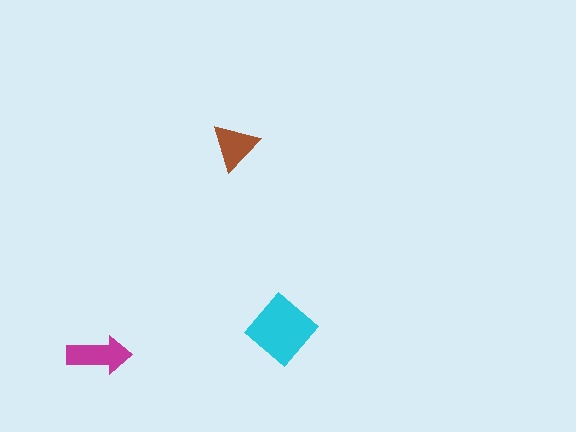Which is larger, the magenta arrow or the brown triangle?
The magenta arrow.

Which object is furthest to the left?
The magenta arrow is leftmost.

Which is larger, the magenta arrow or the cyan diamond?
The cyan diamond.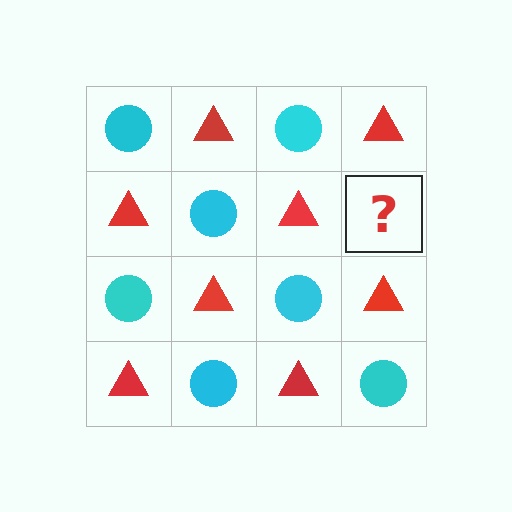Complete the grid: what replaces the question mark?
The question mark should be replaced with a cyan circle.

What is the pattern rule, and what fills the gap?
The rule is that it alternates cyan circle and red triangle in a checkerboard pattern. The gap should be filled with a cyan circle.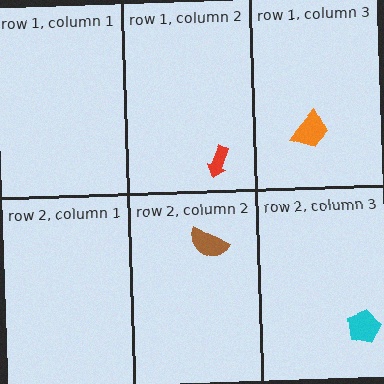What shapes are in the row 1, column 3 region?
The orange trapezoid.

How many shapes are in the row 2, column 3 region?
1.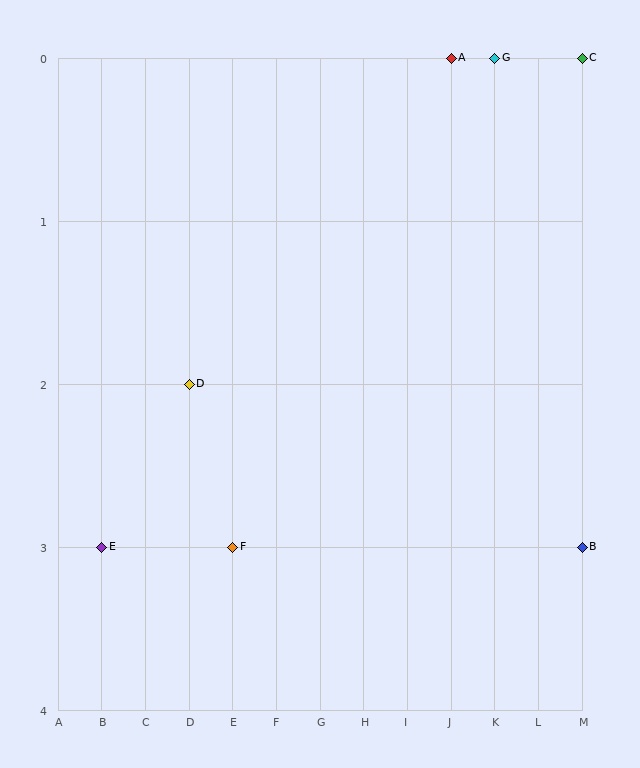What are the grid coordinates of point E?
Point E is at grid coordinates (B, 3).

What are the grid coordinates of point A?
Point A is at grid coordinates (J, 0).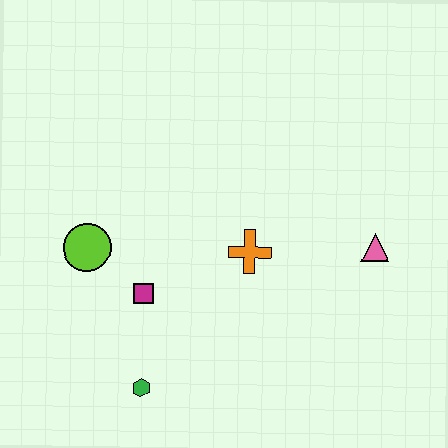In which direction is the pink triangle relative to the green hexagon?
The pink triangle is to the right of the green hexagon.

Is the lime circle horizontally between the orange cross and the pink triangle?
No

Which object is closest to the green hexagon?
The magenta square is closest to the green hexagon.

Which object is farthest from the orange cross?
The green hexagon is farthest from the orange cross.